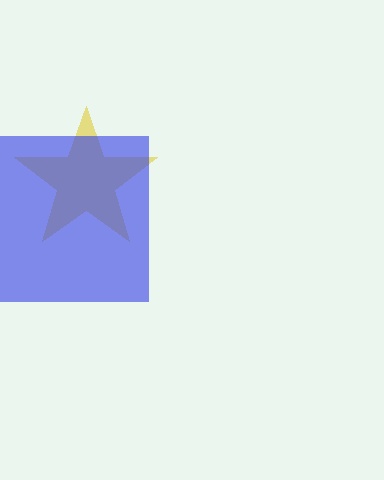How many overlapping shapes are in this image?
There are 2 overlapping shapes in the image.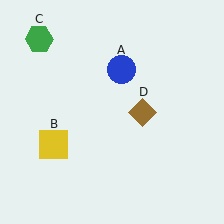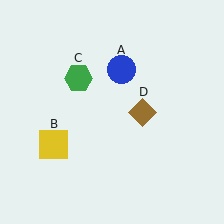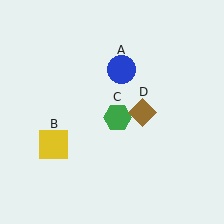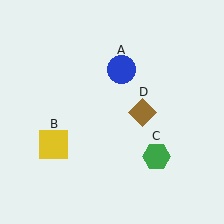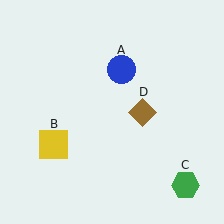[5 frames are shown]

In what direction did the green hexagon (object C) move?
The green hexagon (object C) moved down and to the right.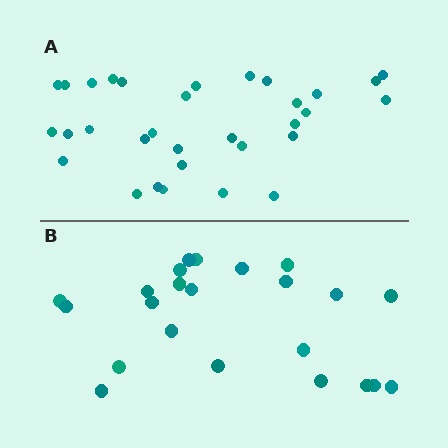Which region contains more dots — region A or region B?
Region A (the top region) has more dots.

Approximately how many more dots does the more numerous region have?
Region A has roughly 8 or so more dots than region B.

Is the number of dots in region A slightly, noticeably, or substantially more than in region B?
Region A has noticeably more, but not dramatically so. The ratio is roughly 1.4 to 1.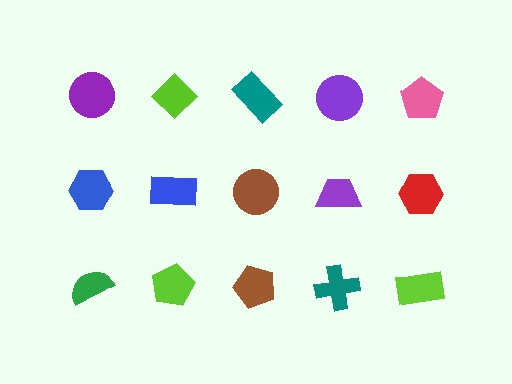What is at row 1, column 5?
A pink pentagon.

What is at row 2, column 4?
A purple trapezoid.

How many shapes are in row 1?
5 shapes.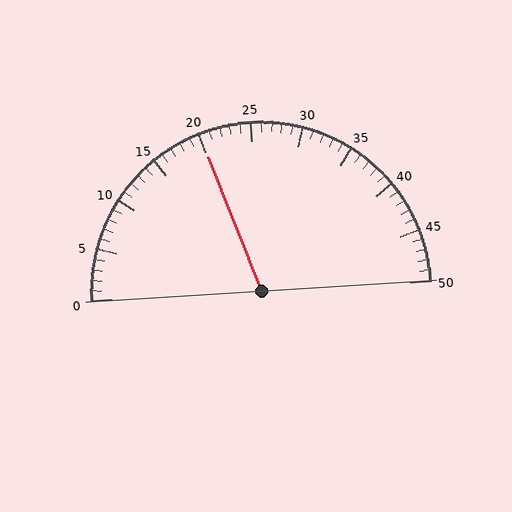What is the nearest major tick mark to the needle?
The nearest major tick mark is 20.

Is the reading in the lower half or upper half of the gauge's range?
The reading is in the lower half of the range (0 to 50).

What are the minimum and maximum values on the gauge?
The gauge ranges from 0 to 50.